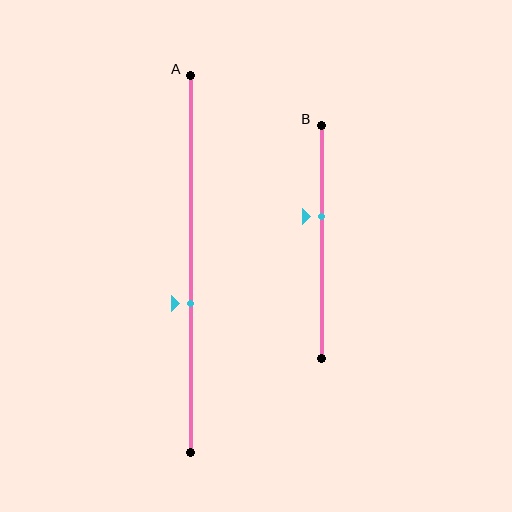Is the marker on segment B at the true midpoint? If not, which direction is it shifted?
No, the marker on segment B is shifted upward by about 11% of the segment length.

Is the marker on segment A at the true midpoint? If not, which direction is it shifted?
No, the marker on segment A is shifted downward by about 10% of the segment length.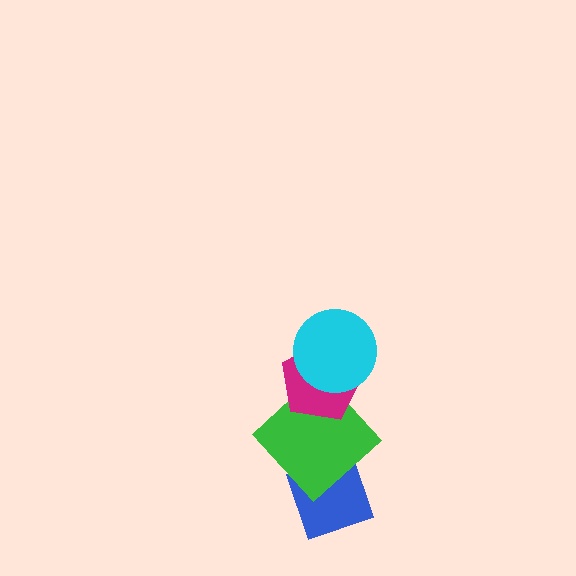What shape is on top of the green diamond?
The magenta pentagon is on top of the green diamond.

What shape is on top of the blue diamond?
The green diamond is on top of the blue diamond.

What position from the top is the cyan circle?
The cyan circle is 1st from the top.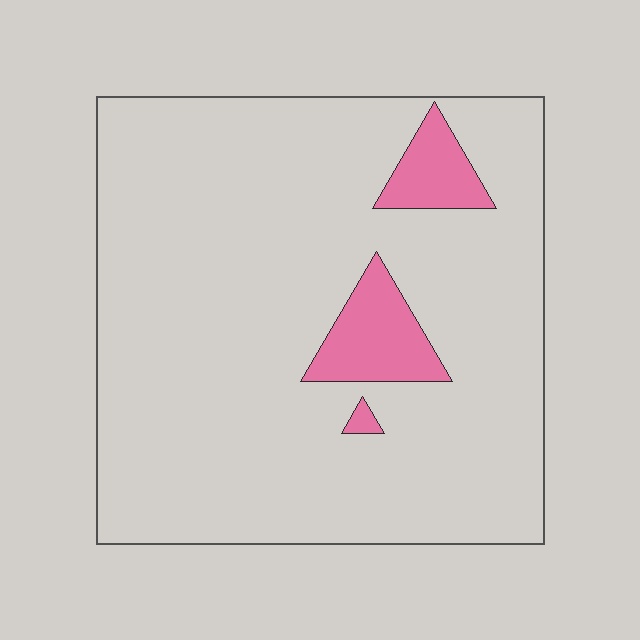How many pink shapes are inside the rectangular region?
3.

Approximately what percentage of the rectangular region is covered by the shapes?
Approximately 10%.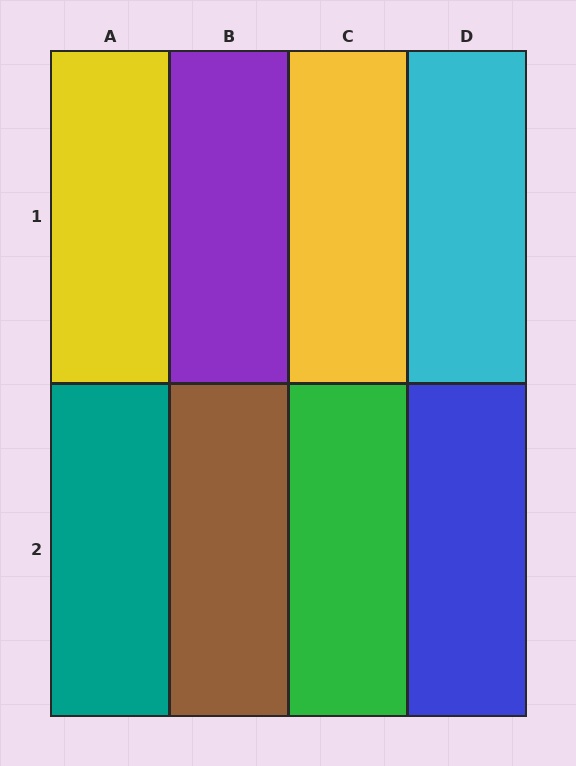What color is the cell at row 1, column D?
Cyan.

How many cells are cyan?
1 cell is cyan.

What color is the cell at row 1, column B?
Purple.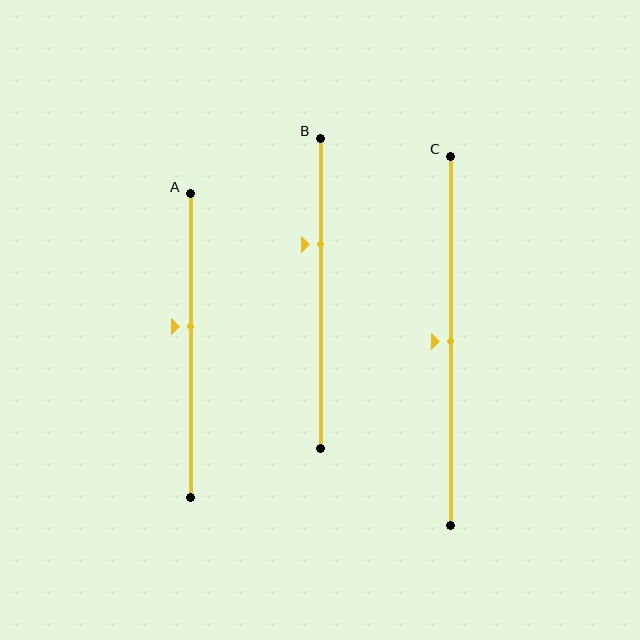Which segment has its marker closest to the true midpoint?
Segment C has its marker closest to the true midpoint.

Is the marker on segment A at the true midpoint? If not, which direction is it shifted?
No, the marker on segment A is shifted upward by about 6% of the segment length.